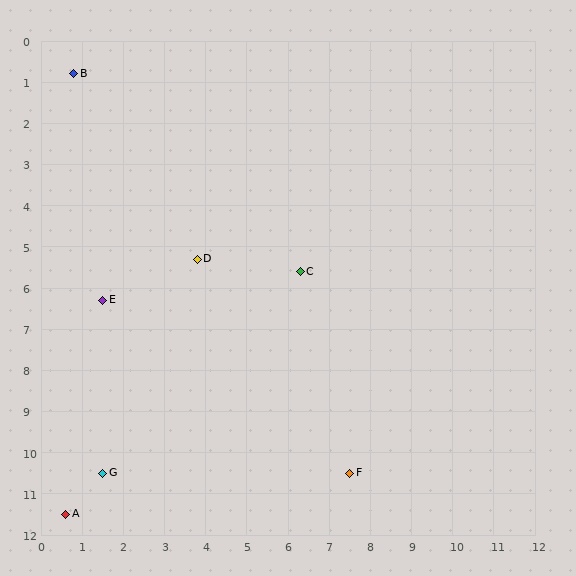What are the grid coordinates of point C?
Point C is at approximately (6.3, 5.6).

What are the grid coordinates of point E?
Point E is at approximately (1.5, 6.3).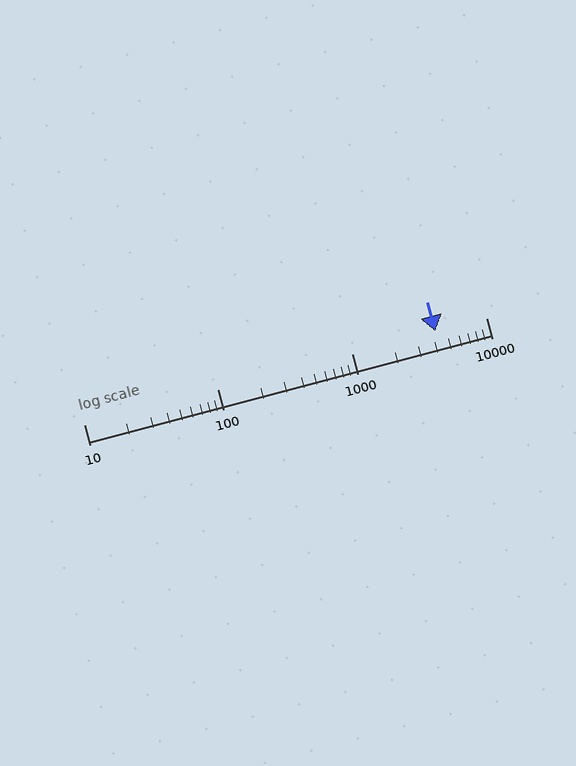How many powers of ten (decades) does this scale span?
The scale spans 3 decades, from 10 to 10000.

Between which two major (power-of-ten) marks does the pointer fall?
The pointer is between 1000 and 10000.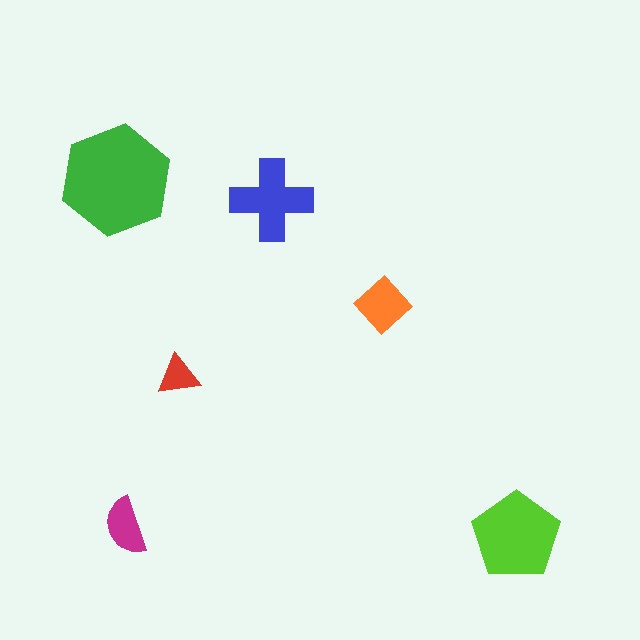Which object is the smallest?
The red triangle.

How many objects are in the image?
There are 6 objects in the image.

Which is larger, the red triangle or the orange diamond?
The orange diamond.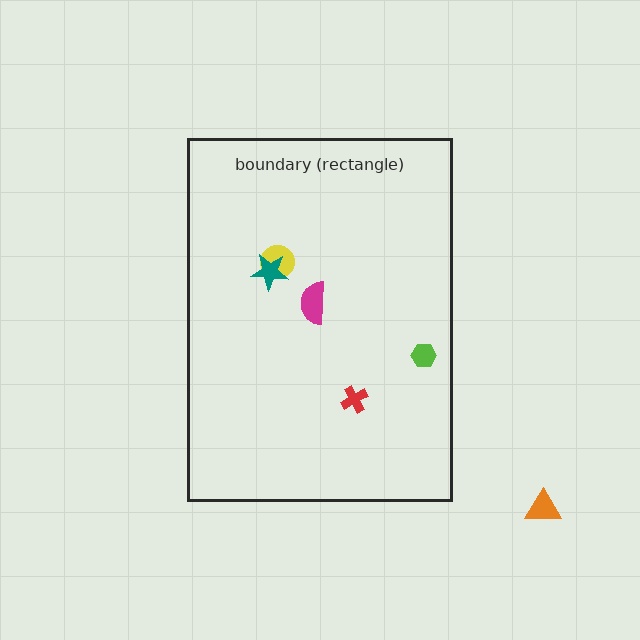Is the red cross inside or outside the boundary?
Inside.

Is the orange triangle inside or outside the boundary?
Outside.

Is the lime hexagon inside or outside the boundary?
Inside.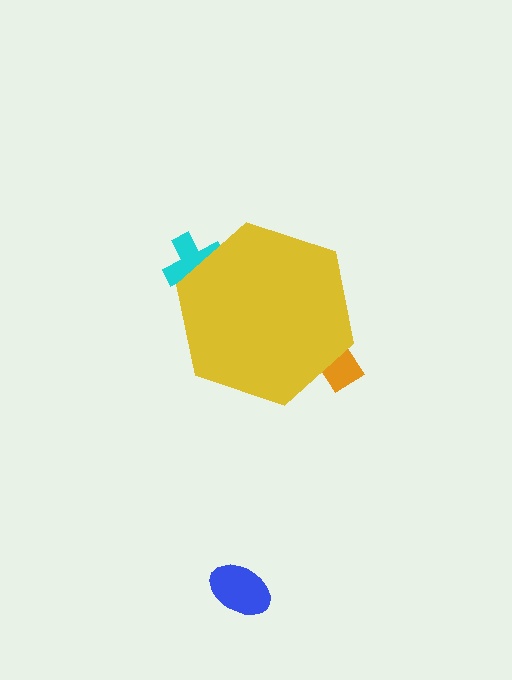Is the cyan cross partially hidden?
Yes, the cyan cross is partially hidden behind the yellow hexagon.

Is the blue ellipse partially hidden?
No, the blue ellipse is fully visible.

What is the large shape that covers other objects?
A yellow hexagon.